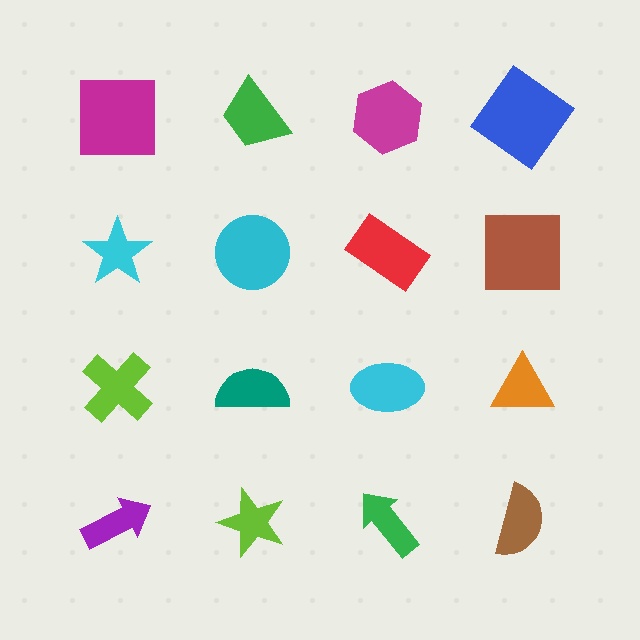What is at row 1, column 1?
A magenta square.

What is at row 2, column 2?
A cyan circle.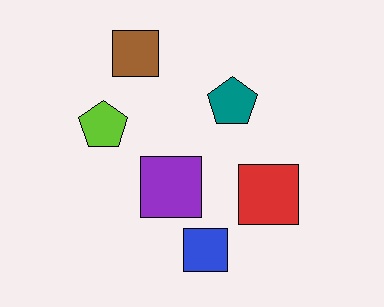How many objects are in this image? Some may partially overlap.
There are 6 objects.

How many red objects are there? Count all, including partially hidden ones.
There is 1 red object.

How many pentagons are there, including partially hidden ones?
There are 2 pentagons.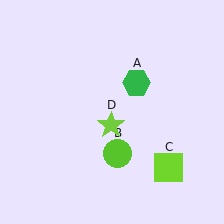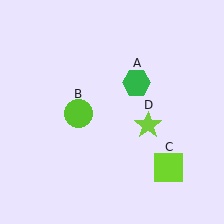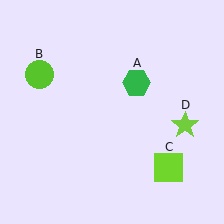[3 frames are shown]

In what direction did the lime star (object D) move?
The lime star (object D) moved right.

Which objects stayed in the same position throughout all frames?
Green hexagon (object A) and lime square (object C) remained stationary.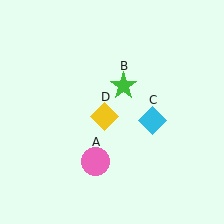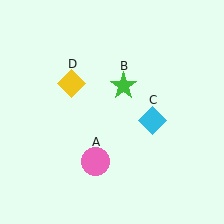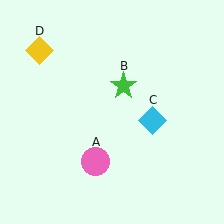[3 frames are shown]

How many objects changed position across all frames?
1 object changed position: yellow diamond (object D).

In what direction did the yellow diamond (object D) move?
The yellow diamond (object D) moved up and to the left.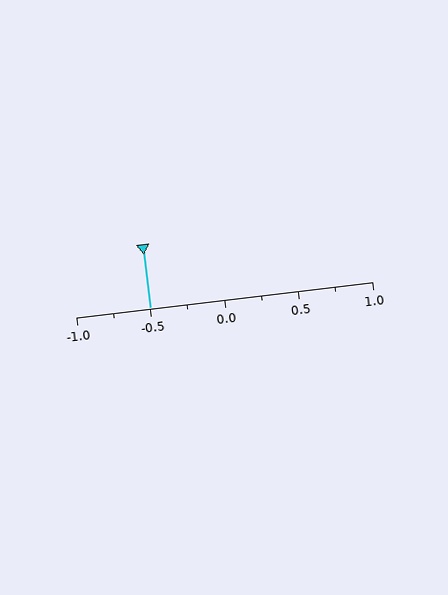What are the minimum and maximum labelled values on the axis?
The axis runs from -1.0 to 1.0.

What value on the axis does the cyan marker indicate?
The marker indicates approximately -0.5.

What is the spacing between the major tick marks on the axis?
The major ticks are spaced 0.5 apart.